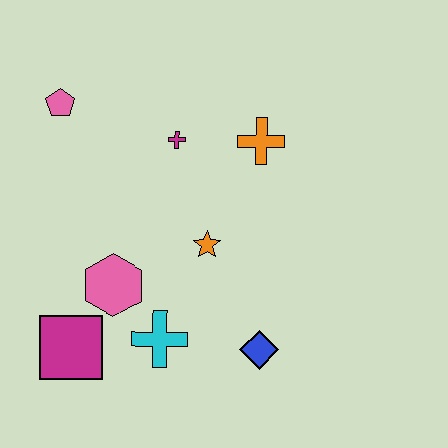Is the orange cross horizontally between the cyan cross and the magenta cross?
No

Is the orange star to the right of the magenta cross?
Yes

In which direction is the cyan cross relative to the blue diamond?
The cyan cross is to the left of the blue diamond.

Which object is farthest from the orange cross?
The magenta square is farthest from the orange cross.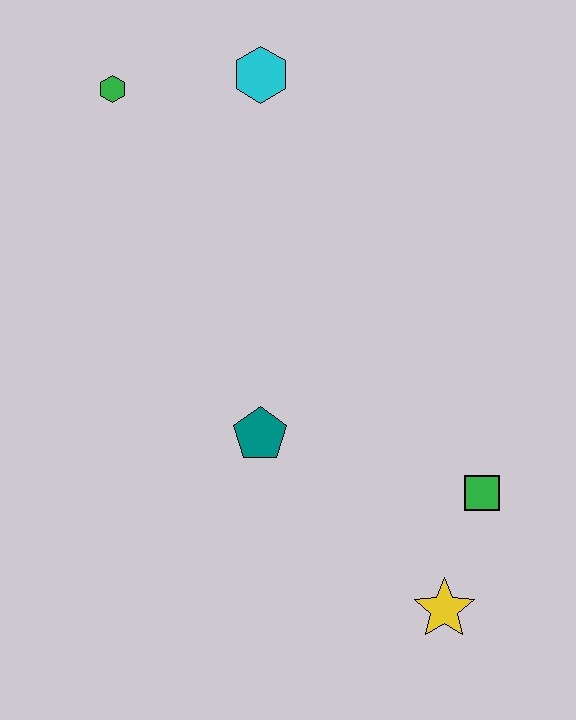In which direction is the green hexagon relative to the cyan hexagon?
The green hexagon is to the left of the cyan hexagon.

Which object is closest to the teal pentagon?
The green square is closest to the teal pentagon.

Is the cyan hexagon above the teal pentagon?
Yes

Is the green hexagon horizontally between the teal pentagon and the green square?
No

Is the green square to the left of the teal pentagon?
No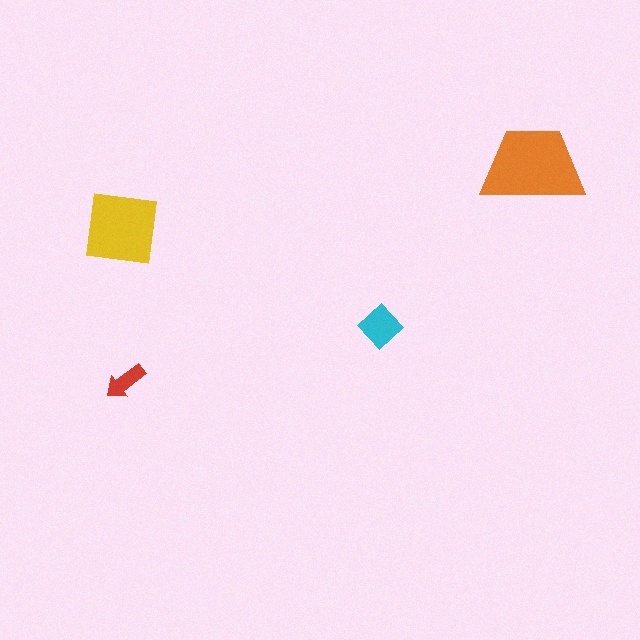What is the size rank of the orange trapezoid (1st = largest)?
1st.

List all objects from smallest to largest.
The red arrow, the cyan diamond, the yellow square, the orange trapezoid.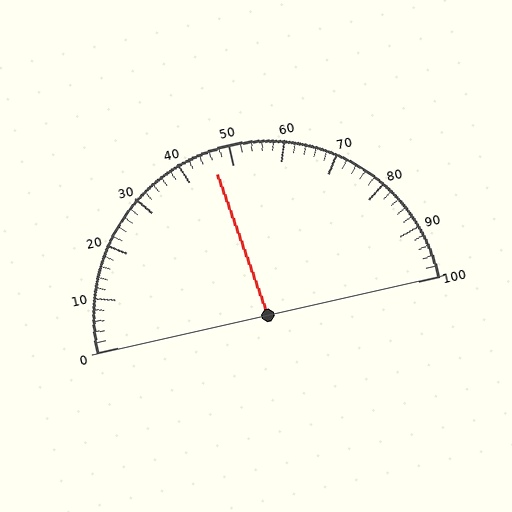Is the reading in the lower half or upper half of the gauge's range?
The reading is in the lower half of the range (0 to 100).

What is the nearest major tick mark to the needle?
The nearest major tick mark is 50.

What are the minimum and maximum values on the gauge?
The gauge ranges from 0 to 100.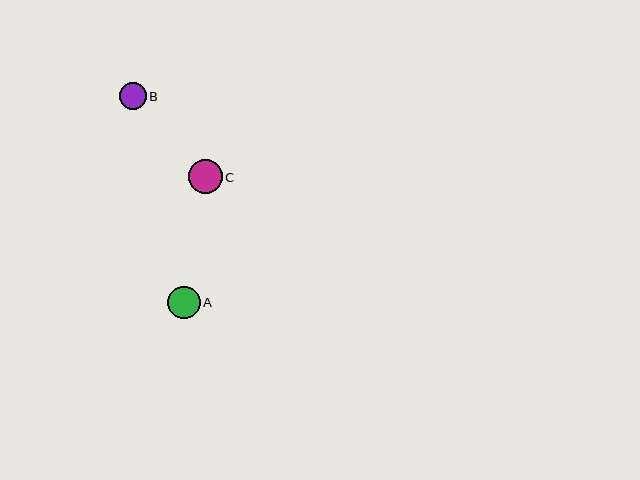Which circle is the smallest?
Circle B is the smallest with a size of approximately 27 pixels.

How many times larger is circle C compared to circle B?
Circle C is approximately 1.3 times the size of circle B.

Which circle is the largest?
Circle C is the largest with a size of approximately 33 pixels.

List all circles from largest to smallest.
From largest to smallest: C, A, B.